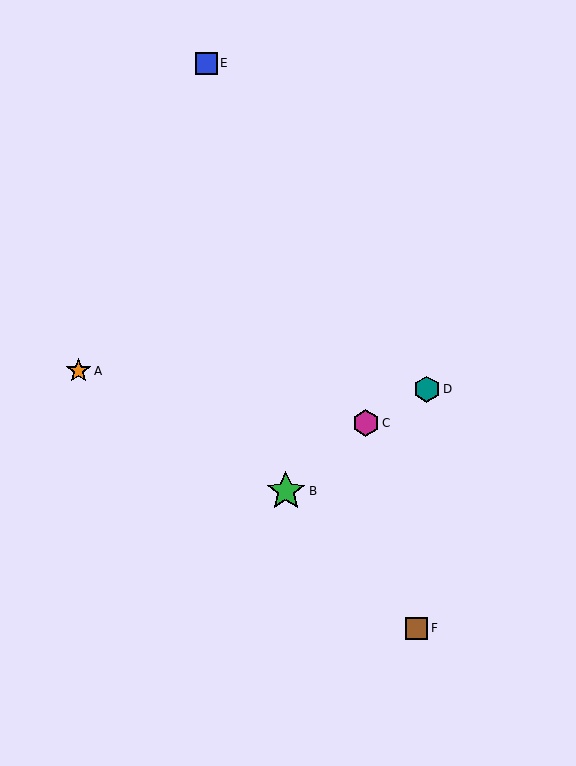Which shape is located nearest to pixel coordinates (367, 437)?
The magenta hexagon (labeled C) at (366, 423) is nearest to that location.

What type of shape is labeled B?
Shape B is a green star.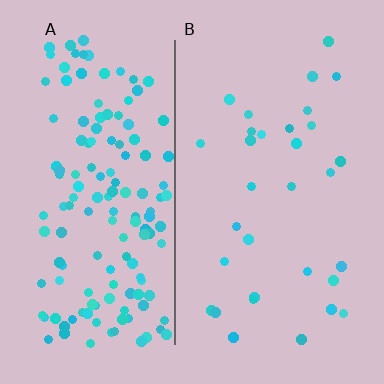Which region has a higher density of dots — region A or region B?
A (the left).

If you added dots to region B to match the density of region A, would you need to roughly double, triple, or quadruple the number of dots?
Approximately quadruple.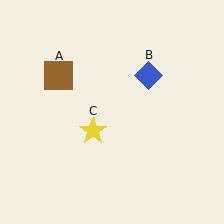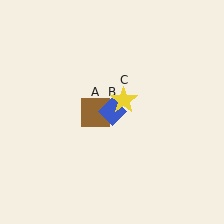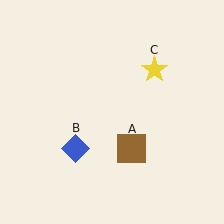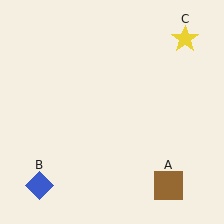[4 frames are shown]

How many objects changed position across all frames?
3 objects changed position: brown square (object A), blue diamond (object B), yellow star (object C).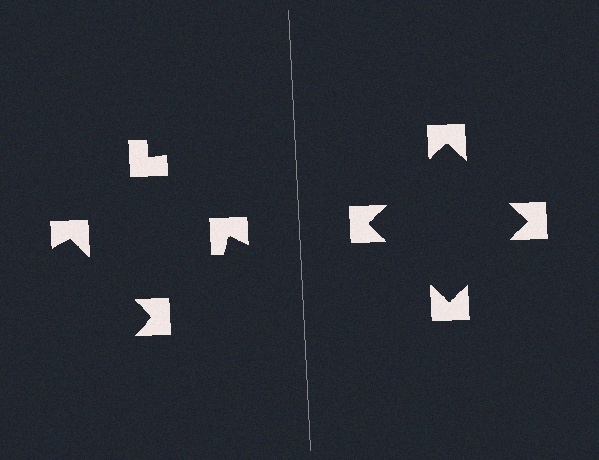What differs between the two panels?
The notched squares are positioned identically on both sides; only the wedge orientations differ. On the right they align to a square; on the left they are misaligned.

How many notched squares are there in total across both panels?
8 — 4 on each side.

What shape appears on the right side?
An illusory square.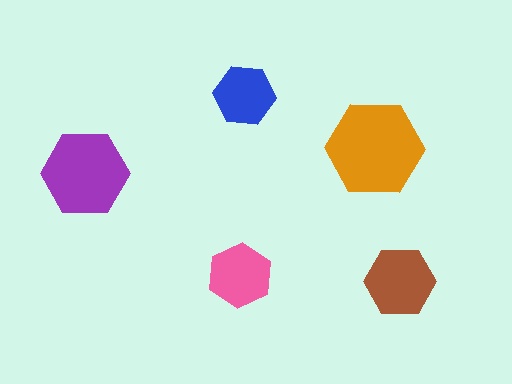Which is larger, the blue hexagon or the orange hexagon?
The orange one.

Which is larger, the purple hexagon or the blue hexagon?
The purple one.